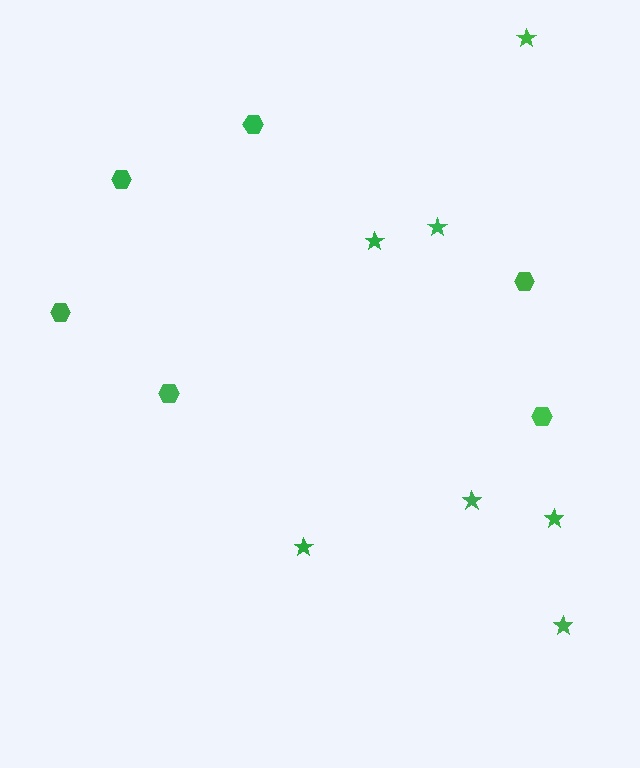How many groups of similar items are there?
There are 2 groups: one group of hexagons (6) and one group of stars (7).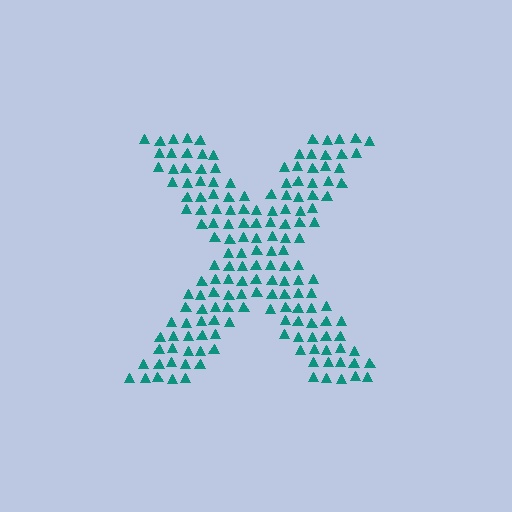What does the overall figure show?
The overall figure shows the letter X.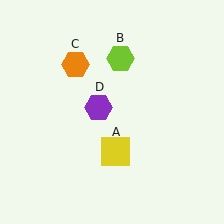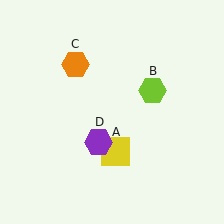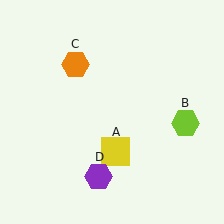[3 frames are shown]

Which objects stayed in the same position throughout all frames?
Yellow square (object A) and orange hexagon (object C) remained stationary.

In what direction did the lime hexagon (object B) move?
The lime hexagon (object B) moved down and to the right.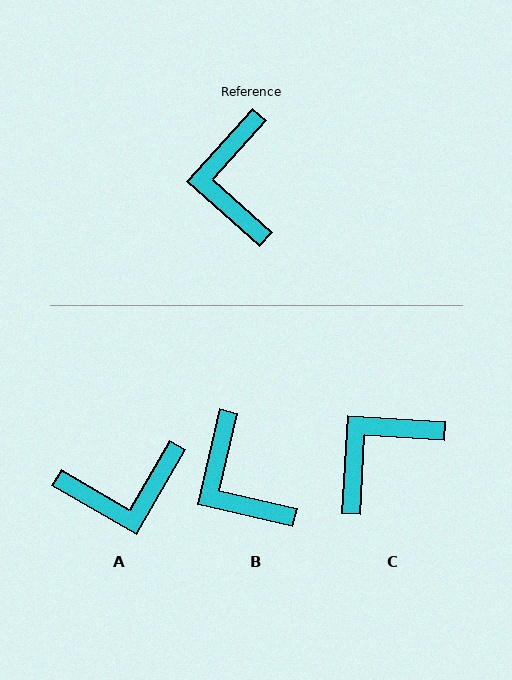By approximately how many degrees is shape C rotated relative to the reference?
Approximately 51 degrees clockwise.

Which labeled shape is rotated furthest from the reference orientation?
A, about 102 degrees away.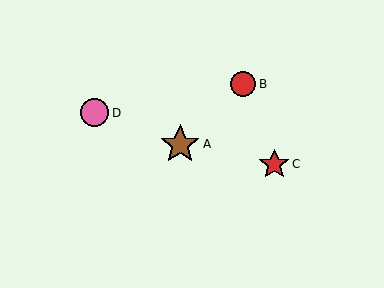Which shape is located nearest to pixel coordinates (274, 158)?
The red star (labeled C) at (274, 164) is nearest to that location.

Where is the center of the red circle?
The center of the red circle is at (243, 84).